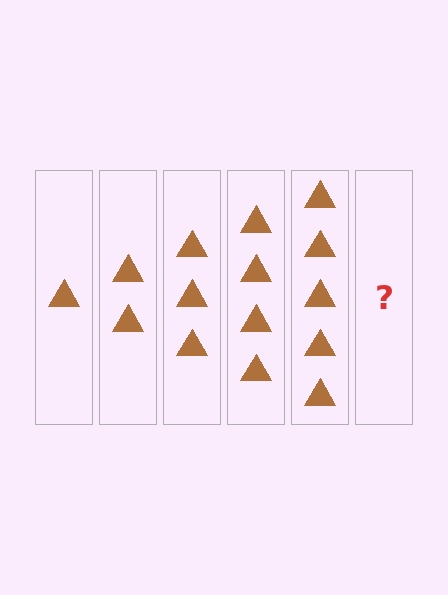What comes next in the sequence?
The next element should be 6 triangles.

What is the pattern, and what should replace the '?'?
The pattern is that each step adds one more triangle. The '?' should be 6 triangles.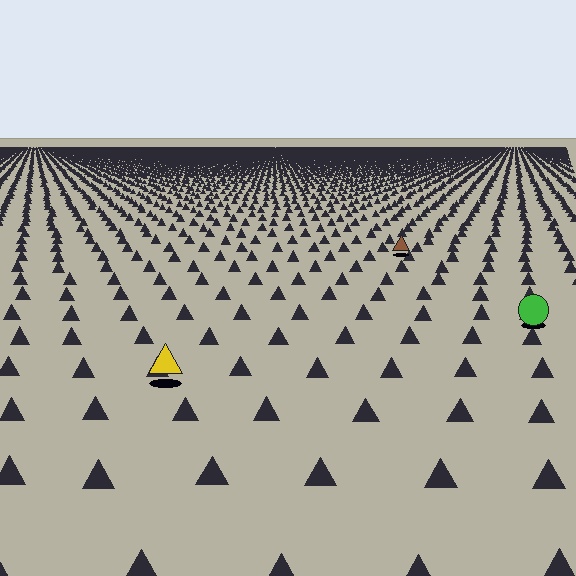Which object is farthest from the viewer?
The brown triangle is farthest from the viewer. It appears smaller and the ground texture around it is denser.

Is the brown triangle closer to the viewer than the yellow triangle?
No. The yellow triangle is closer — you can tell from the texture gradient: the ground texture is coarser near it.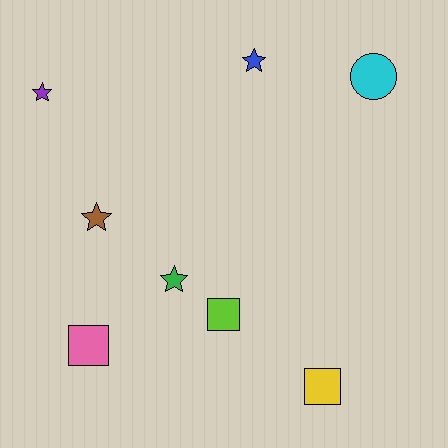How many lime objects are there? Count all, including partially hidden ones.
There is 1 lime object.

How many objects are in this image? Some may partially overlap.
There are 8 objects.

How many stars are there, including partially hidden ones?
There are 4 stars.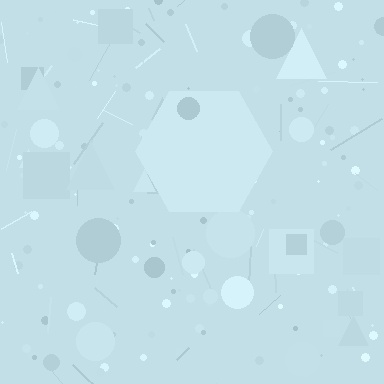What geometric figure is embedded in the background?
A hexagon is embedded in the background.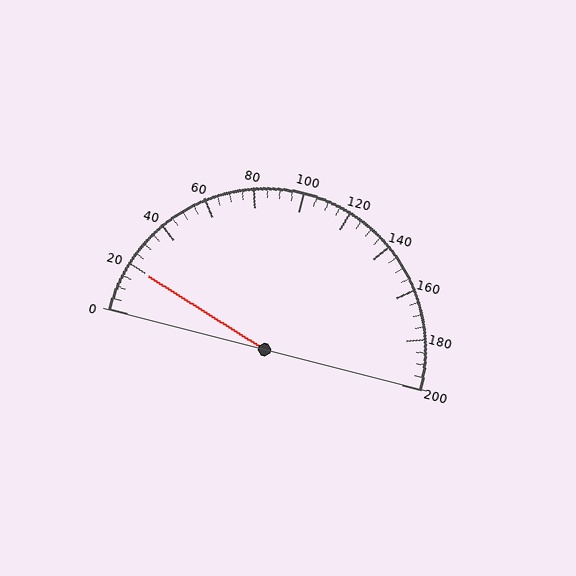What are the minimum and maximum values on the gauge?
The gauge ranges from 0 to 200.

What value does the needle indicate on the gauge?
The needle indicates approximately 20.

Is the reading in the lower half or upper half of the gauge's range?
The reading is in the lower half of the range (0 to 200).